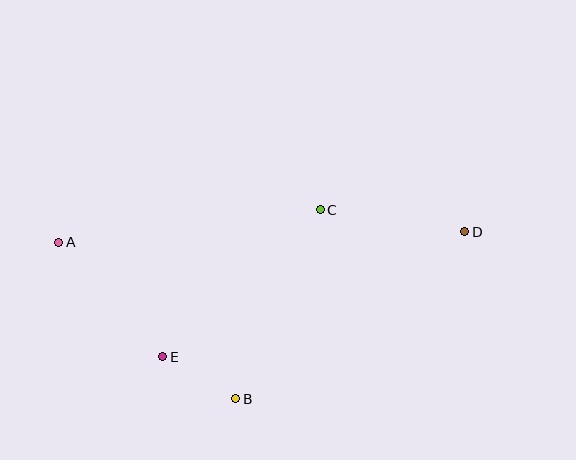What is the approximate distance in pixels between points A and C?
The distance between A and C is approximately 263 pixels.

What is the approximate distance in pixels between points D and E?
The distance between D and E is approximately 327 pixels.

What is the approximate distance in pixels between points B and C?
The distance between B and C is approximately 207 pixels.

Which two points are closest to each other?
Points B and E are closest to each other.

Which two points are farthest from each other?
Points A and D are farthest from each other.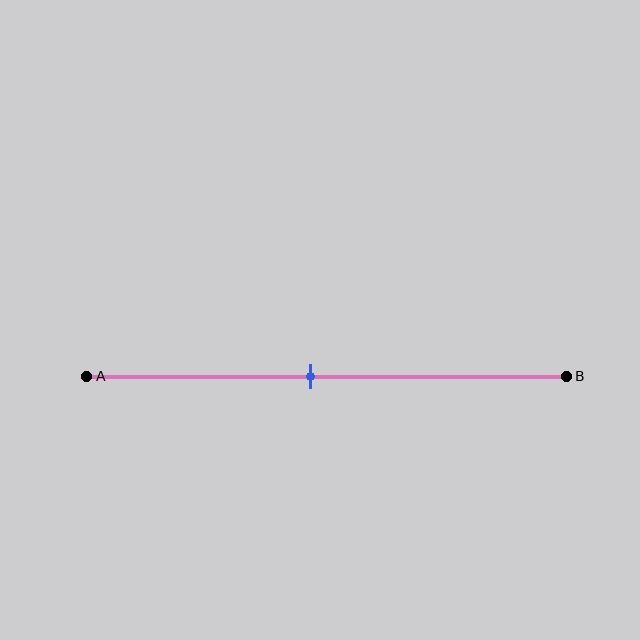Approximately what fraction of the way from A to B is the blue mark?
The blue mark is approximately 45% of the way from A to B.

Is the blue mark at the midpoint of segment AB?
No, the mark is at about 45% from A, not at the 50% midpoint.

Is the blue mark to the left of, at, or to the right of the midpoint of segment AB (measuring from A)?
The blue mark is to the left of the midpoint of segment AB.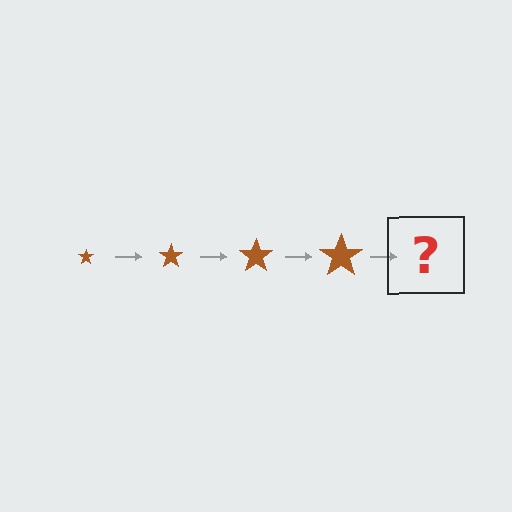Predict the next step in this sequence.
The next step is a brown star, larger than the previous one.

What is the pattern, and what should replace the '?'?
The pattern is that the star gets progressively larger each step. The '?' should be a brown star, larger than the previous one.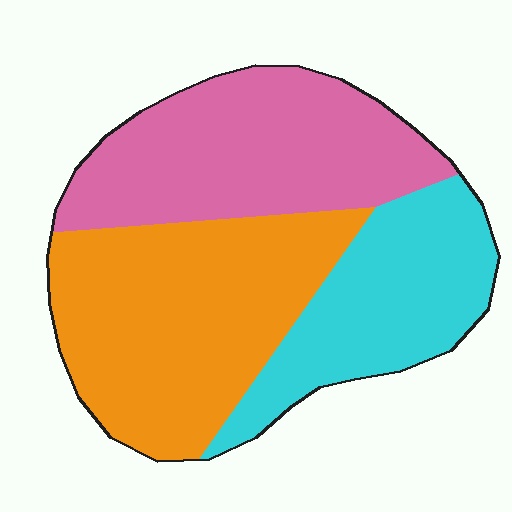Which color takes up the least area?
Cyan, at roughly 25%.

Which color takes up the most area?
Orange, at roughly 40%.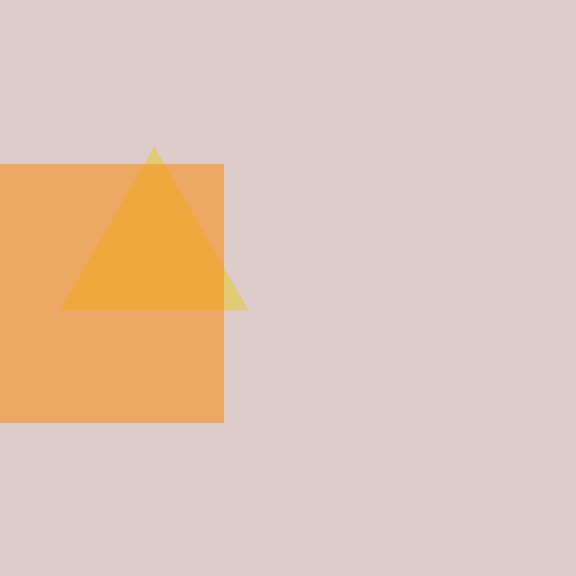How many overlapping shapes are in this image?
There are 2 overlapping shapes in the image.